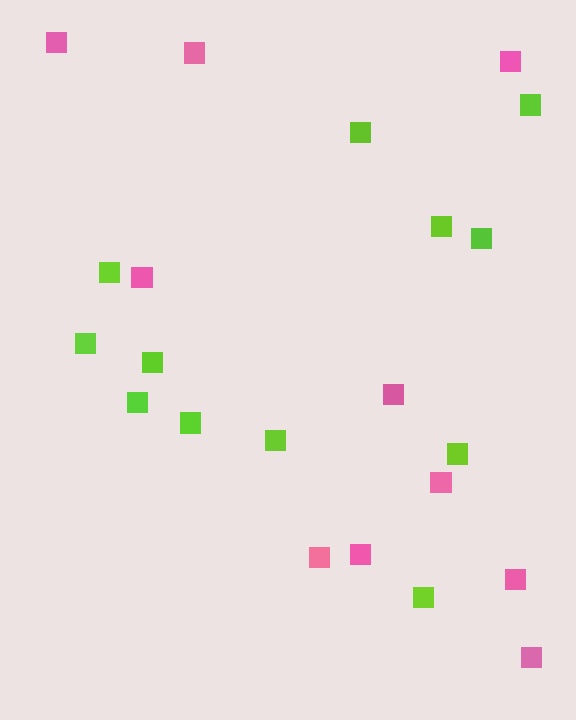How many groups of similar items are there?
There are 2 groups: one group of lime squares (12) and one group of pink squares (10).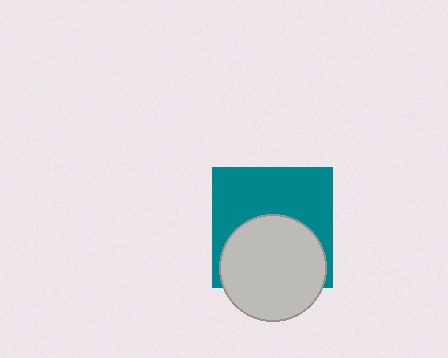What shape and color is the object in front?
The object in front is a light gray circle.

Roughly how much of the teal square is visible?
About half of it is visible (roughly 55%).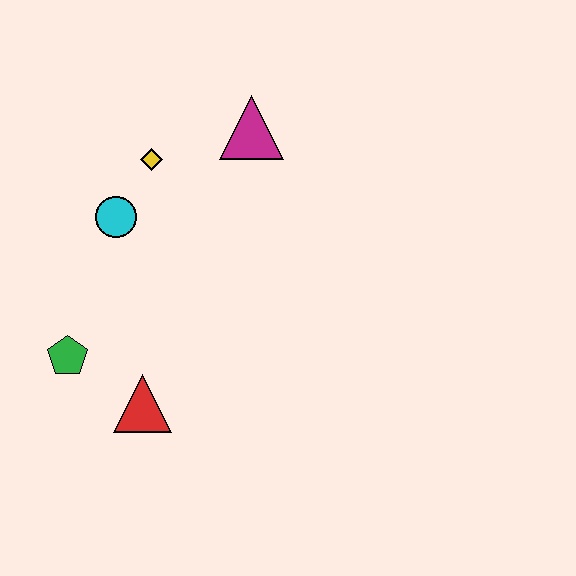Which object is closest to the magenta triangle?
The yellow diamond is closest to the magenta triangle.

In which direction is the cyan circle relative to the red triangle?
The cyan circle is above the red triangle.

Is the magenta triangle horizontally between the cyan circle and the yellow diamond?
No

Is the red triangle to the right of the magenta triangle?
No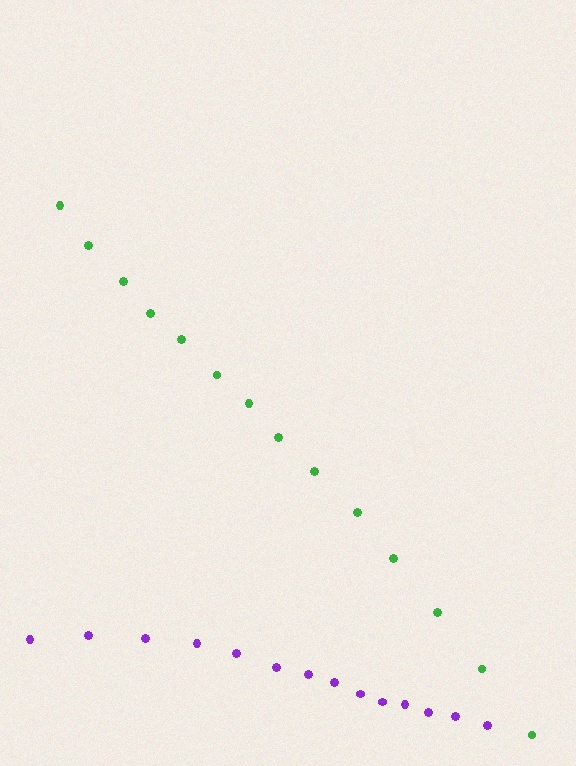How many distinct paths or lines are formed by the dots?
There are 2 distinct paths.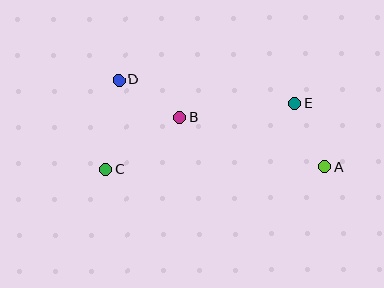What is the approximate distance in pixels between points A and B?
The distance between A and B is approximately 154 pixels.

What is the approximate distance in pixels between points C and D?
The distance between C and D is approximately 90 pixels.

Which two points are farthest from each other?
Points A and D are farthest from each other.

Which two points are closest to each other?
Points A and E are closest to each other.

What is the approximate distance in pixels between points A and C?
The distance between A and C is approximately 219 pixels.